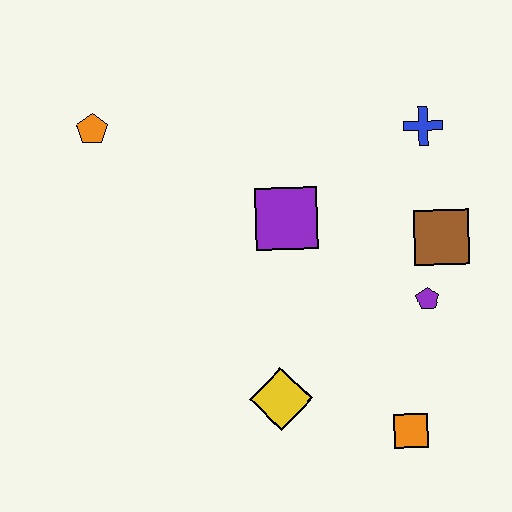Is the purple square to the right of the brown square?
No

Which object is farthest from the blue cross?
The orange pentagon is farthest from the blue cross.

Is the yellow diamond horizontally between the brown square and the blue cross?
No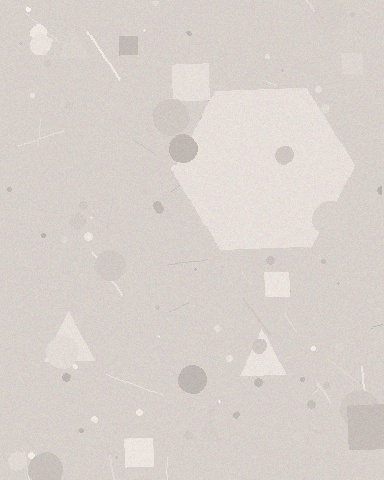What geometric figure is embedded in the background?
A hexagon is embedded in the background.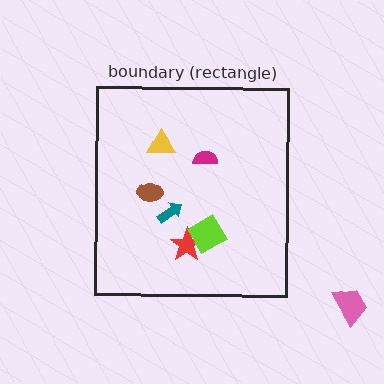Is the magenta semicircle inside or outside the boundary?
Inside.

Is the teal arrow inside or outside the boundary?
Inside.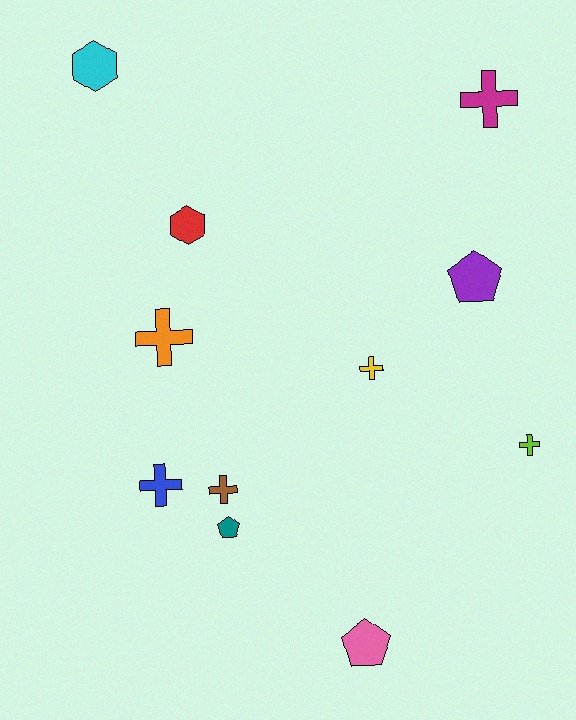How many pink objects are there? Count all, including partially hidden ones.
There is 1 pink object.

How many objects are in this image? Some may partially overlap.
There are 11 objects.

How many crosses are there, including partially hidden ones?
There are 6 crosses.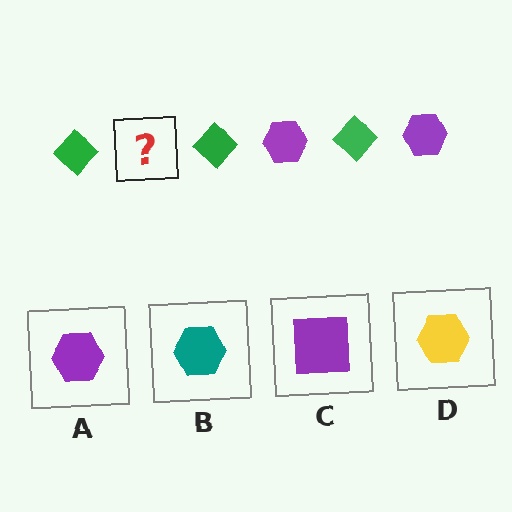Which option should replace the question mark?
Option A.